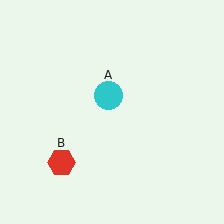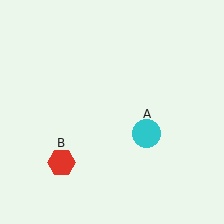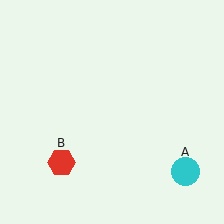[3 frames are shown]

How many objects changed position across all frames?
1 object changed position: cyan circle (object A).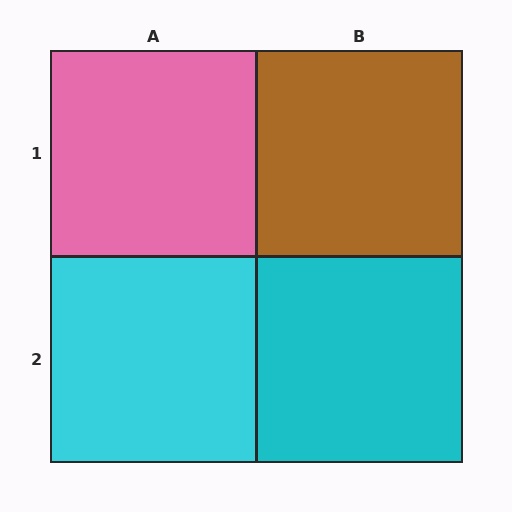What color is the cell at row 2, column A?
Cyan.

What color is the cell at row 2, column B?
Cyan.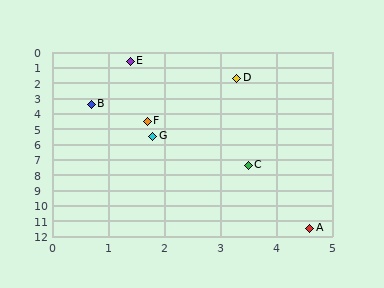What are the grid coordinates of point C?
Point C is at approximately (3.5, 7.4).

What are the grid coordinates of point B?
Point B is at approximately (0.7, 3.4).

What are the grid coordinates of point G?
Point G is at approximately (1.8, 5.5).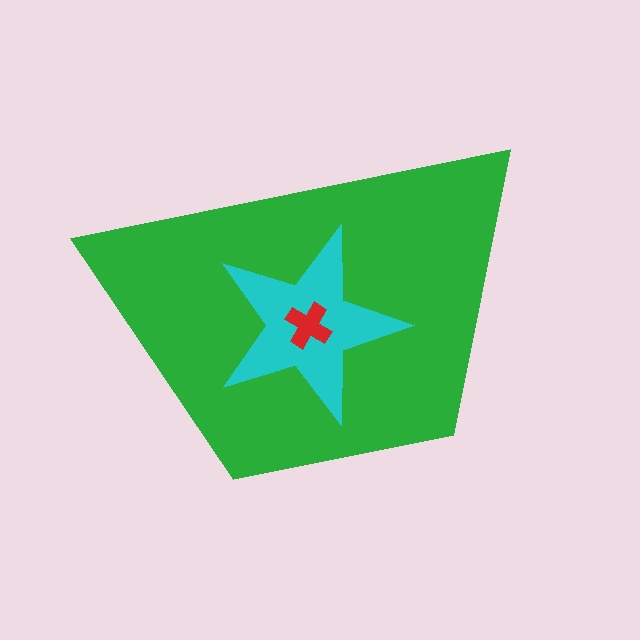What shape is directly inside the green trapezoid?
The cyan star.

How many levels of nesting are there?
3.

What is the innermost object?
The red cross.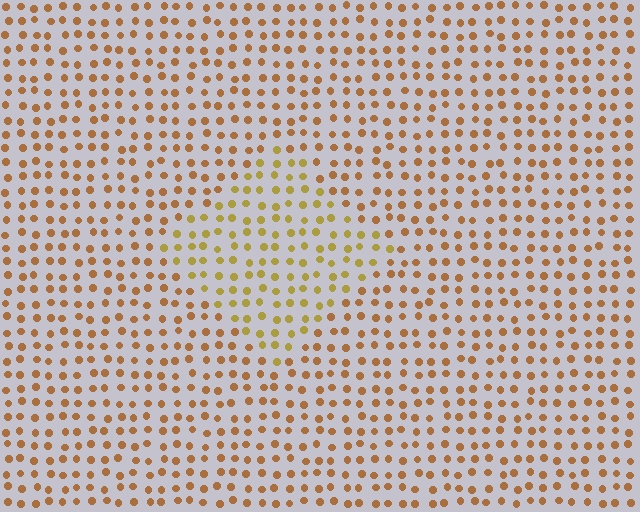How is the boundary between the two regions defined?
The boundary is defined purely by a slight shift in hue (about 26 degrees). Spacing, size, and orientation are identical on both sides.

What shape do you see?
I see a diamond.